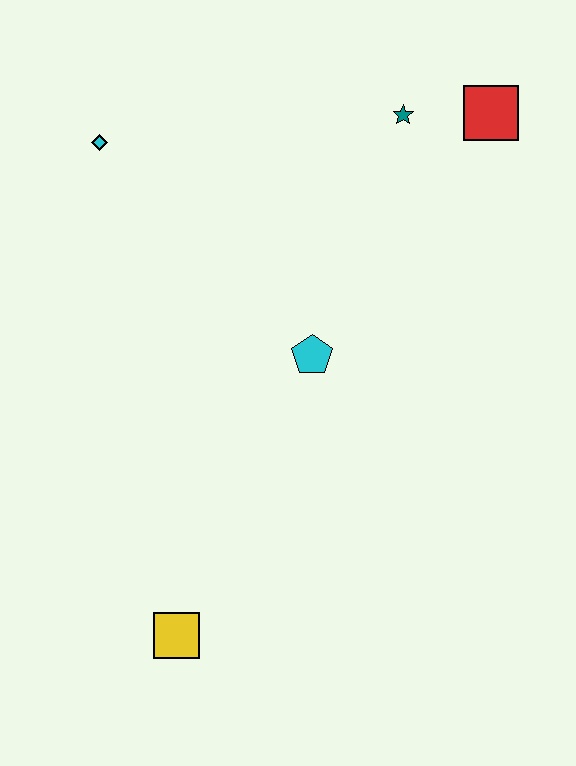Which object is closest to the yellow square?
The cyan pentagon is closest to the yellow square.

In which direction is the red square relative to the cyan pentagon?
The red square is above the cyan pentagon.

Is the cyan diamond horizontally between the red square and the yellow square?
No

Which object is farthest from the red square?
The yellow square is farthest from the red square.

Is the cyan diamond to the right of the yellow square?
No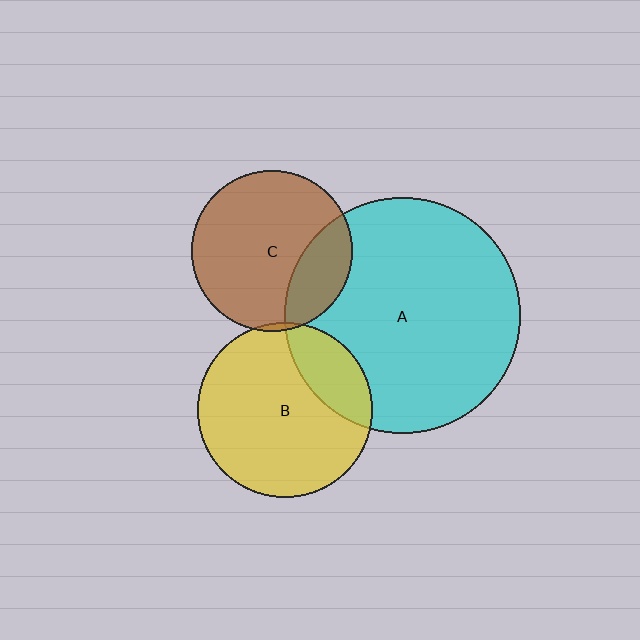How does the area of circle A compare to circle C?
Approximately 2.2 times.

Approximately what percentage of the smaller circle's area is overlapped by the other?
Approximately 20%.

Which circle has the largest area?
Circle A (cyan).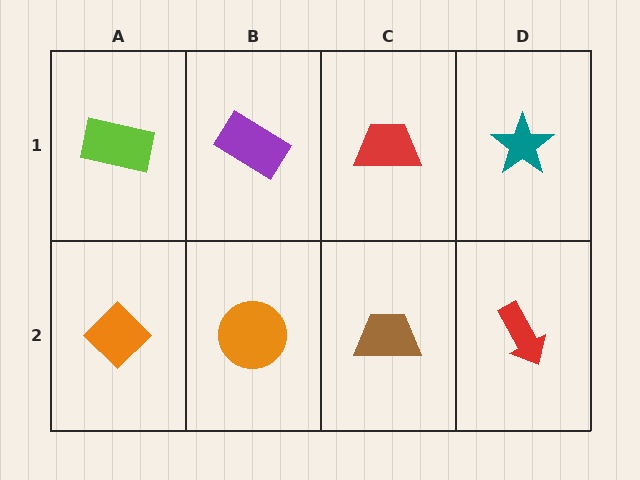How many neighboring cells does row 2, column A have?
2.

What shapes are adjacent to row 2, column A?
A lime rectangle (row 1, column A), an orange circle (row 2, column B).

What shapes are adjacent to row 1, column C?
A brown trapezoid (row 2, column C), a purple rectangle (row 1, column B), a teal star (row 1, column D).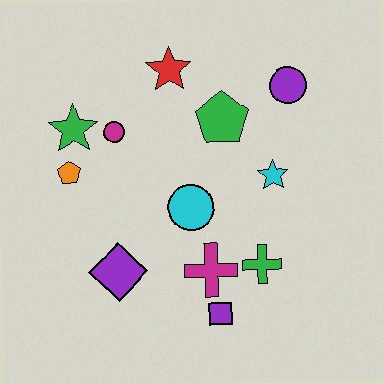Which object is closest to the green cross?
The magenta cross is closest to the green cross.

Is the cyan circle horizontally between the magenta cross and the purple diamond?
Yes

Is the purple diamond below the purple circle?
Yes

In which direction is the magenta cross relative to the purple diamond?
The magenta cross is to the right of the purple diamond.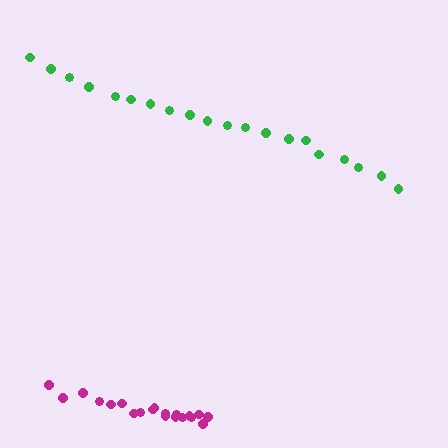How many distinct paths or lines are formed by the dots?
There are 2 distinct paths.